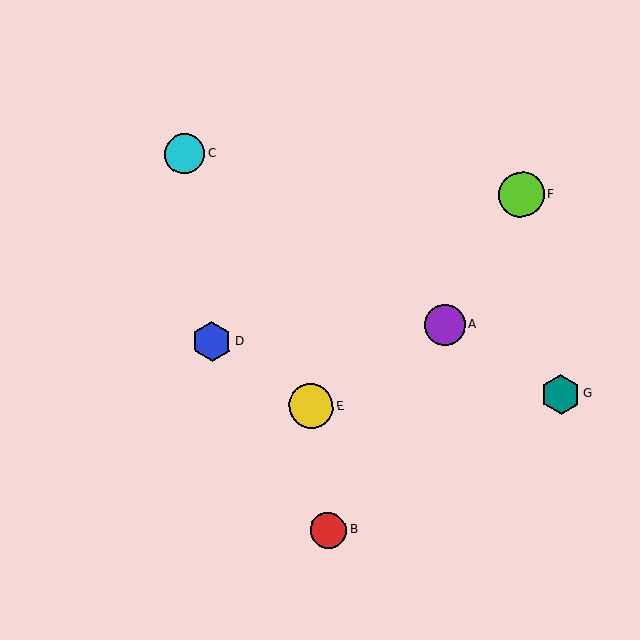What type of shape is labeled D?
Shape D is a blue hexagon.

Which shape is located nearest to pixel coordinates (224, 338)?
The blue hexagon (labeled D) at (212, 341) is nearest to that location.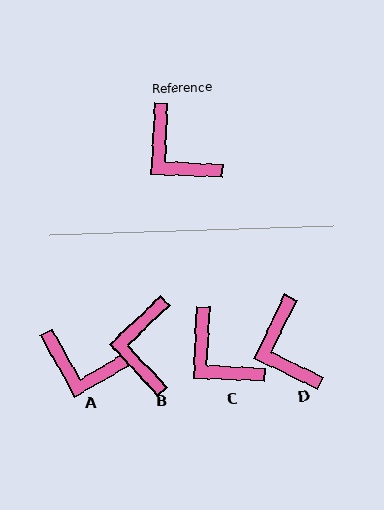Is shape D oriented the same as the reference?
No, it is off by about 24 degrees.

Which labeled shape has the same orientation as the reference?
C.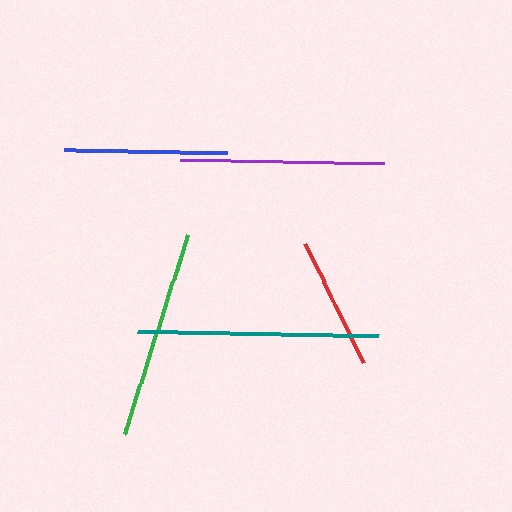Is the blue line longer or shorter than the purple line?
The purple line is longer than the blue line.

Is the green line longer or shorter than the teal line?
The teal line is longer than the green line.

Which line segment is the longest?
The teal line is the longest at approximately 242 pixels.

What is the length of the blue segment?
The blue segment is approximately 163 pixels long.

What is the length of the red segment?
The red segment is approximately 133 pixels long.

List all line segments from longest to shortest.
From longest to shortest: teal, green, purple, blue, red.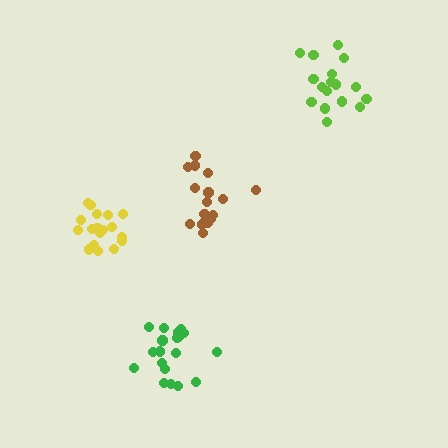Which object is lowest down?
The green cluster is bottommost.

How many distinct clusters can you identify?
There are 4 distinct clusters.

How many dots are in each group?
Group 1: 17 dots, Group 2: 19 dots, Group 3: 17 dots, Group 4: 19 dots (72 total).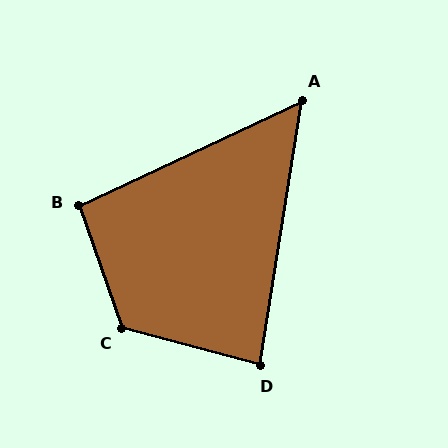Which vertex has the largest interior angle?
C, at approximately 124 degrees.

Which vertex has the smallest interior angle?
A, at approximately 56 degrees.